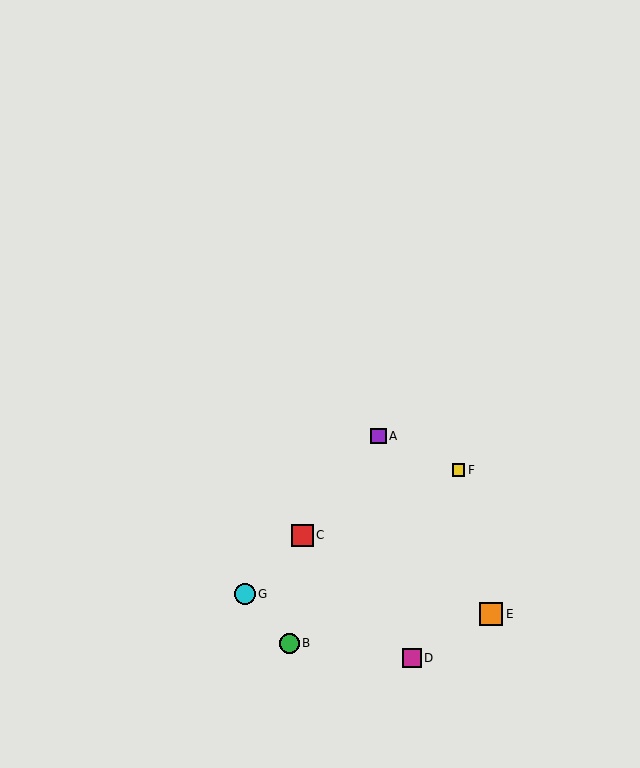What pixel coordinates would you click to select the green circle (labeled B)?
Click at (290, 643) to select the green circle B.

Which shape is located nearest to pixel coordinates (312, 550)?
The red square (labeled C) at (302, 535) is nearest to that location.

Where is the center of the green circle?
The center of the green circle is at (290, 643).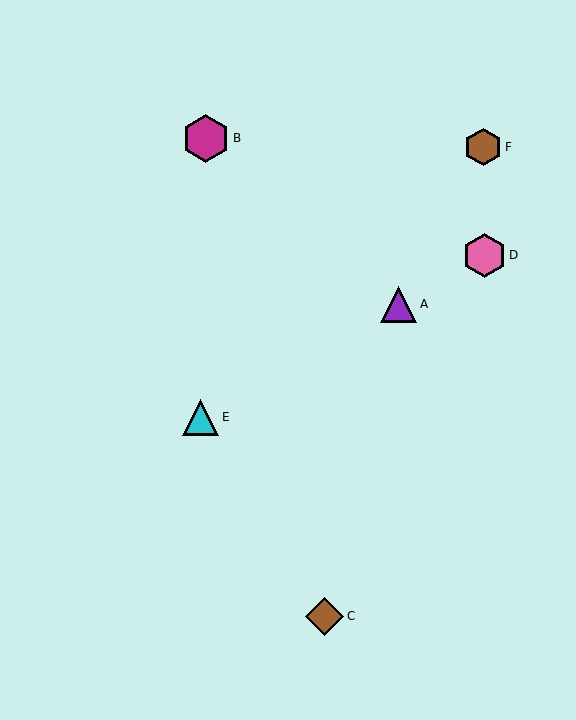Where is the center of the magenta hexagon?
The center of the magenta hexagon is at (206, 138).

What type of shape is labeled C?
Shape C is a brown diamond.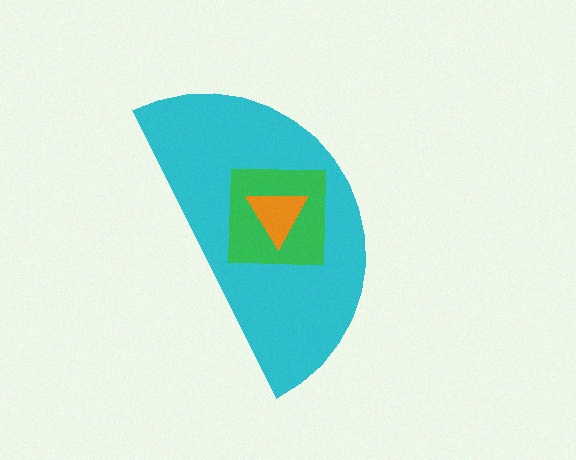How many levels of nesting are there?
3.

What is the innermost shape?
The orange triangle.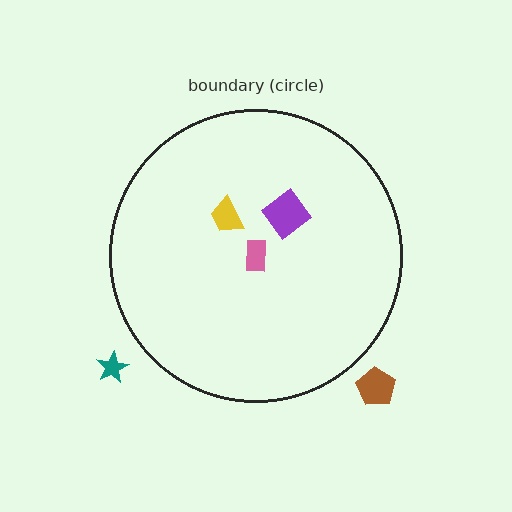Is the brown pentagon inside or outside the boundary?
Outside.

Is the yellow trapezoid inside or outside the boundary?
Inside.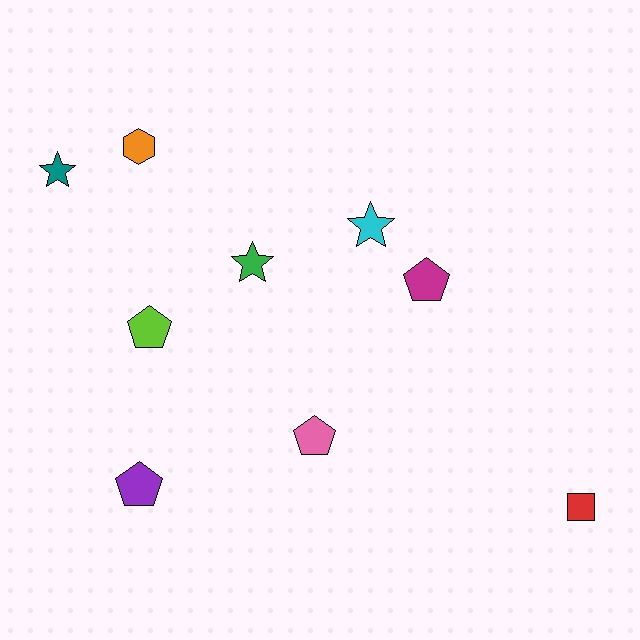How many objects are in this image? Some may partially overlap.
There are 9 objects.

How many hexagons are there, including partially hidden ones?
There is 1 hexagon.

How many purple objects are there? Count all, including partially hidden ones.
There is 1 purple object.